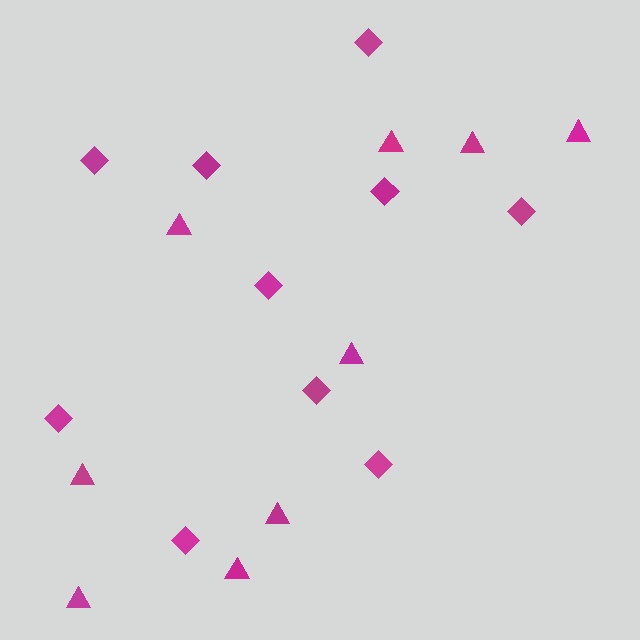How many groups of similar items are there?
There are 2 groups: one group of diamonds (10) and one group of triangles (9).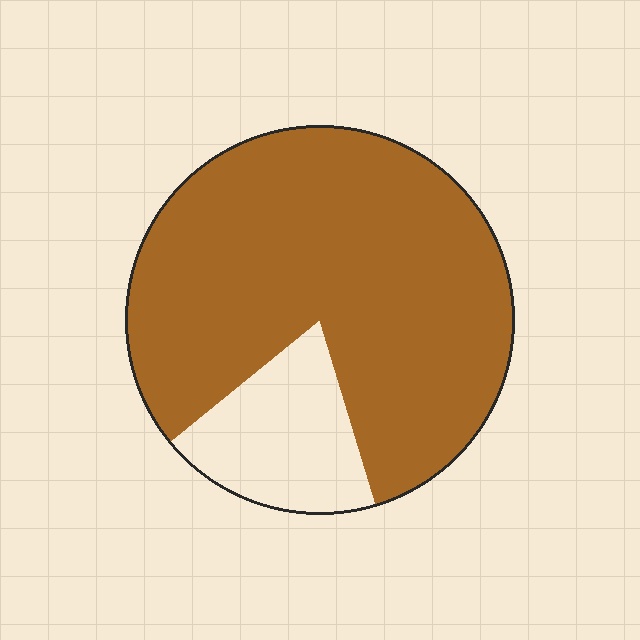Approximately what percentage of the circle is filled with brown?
Approximately 80%.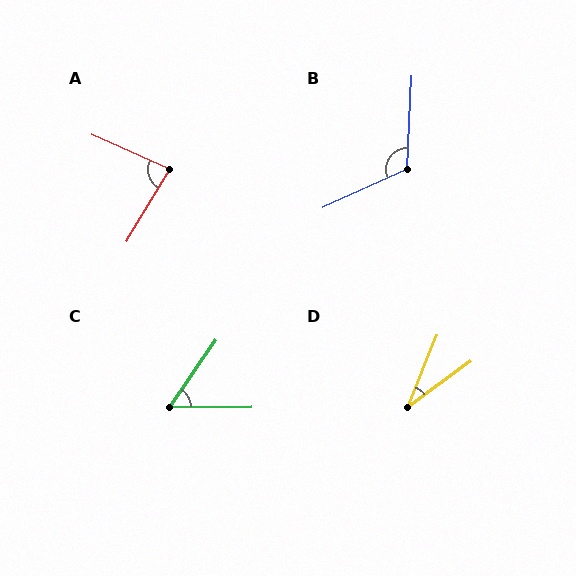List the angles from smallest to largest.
D (31°), C (55°), A (83°), B (117°).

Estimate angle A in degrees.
Approximately 83 degrees.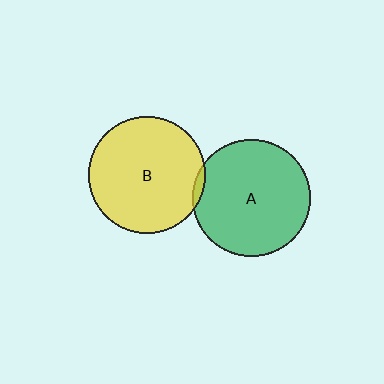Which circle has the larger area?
Circle A (green).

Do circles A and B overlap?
Yes.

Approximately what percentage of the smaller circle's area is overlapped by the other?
Approximately 5%.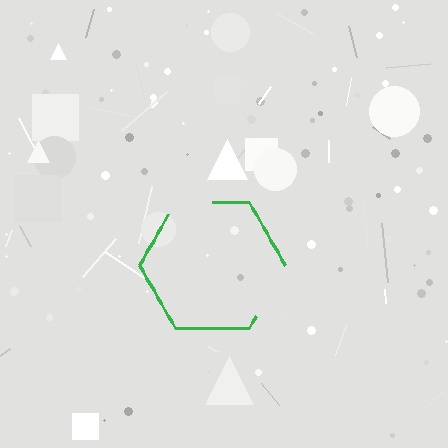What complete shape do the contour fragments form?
The contour fragments form a hexagon.